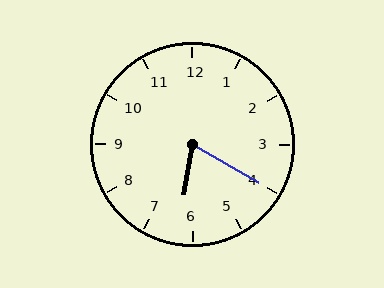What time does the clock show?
6:20.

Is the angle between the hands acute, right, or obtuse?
It is acute.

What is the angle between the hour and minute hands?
Approximately 70 degrees.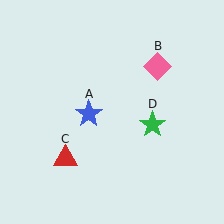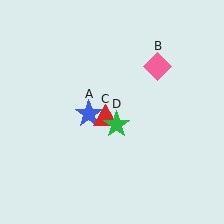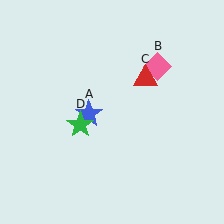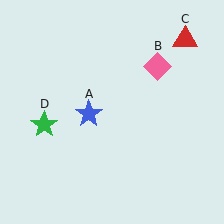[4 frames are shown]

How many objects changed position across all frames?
2 objects changed position: red triangle (object C), green star (object D).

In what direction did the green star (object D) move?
The green star (object D) moved left.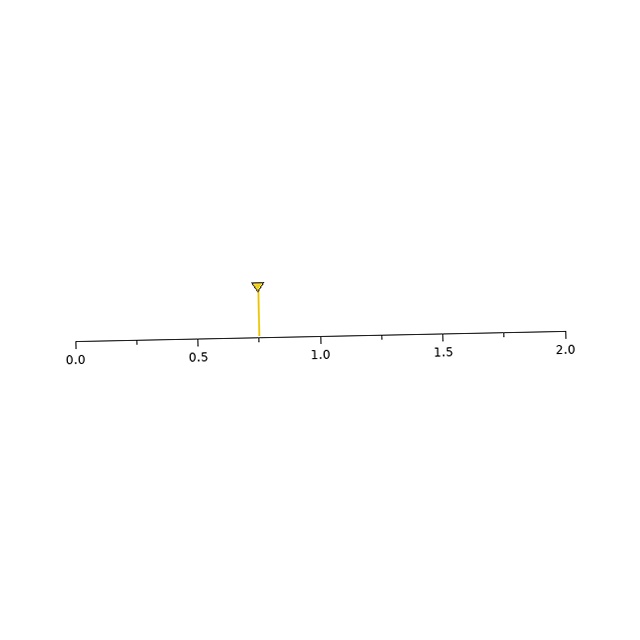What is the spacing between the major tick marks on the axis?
The major ticks are spaced 0.5 apart.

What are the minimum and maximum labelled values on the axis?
The axis runs from 0.0 to 2.0.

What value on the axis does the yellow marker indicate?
The marker indicates approximately 0.75.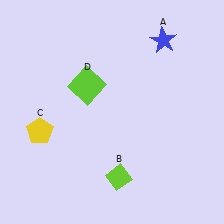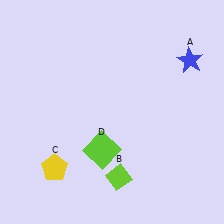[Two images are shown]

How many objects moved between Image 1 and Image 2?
3 objects moved between the two images.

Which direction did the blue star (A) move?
The blue star (A) moved right.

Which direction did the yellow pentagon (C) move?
The yellow pentagon (C) moved down.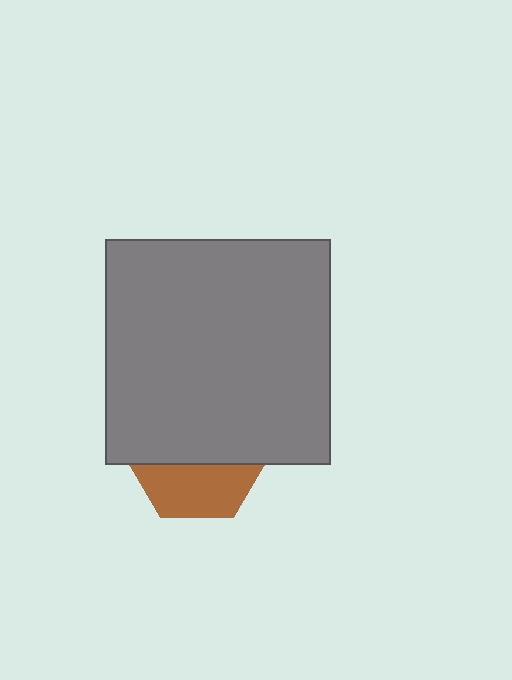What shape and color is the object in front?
The object in front is a gray square.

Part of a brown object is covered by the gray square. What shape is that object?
It is a hexagon.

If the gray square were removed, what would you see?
You would see the complete brown hexagon.